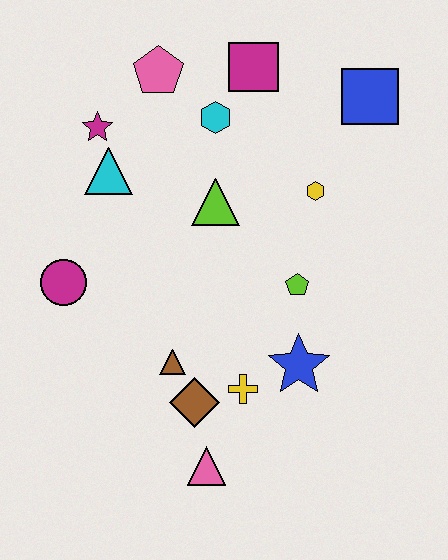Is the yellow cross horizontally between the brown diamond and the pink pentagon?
No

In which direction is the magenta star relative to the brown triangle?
The magenta star is above the brown triangle.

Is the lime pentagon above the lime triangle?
No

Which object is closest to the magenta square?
The cyan hexagon is closest to the magenta square.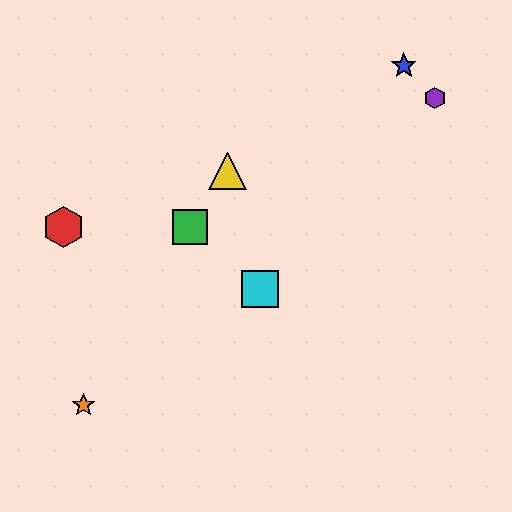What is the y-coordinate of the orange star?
The orange star is at y≈405.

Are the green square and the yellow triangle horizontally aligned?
No, the green square is at y≈227 and the yellow triangle is at y≈171.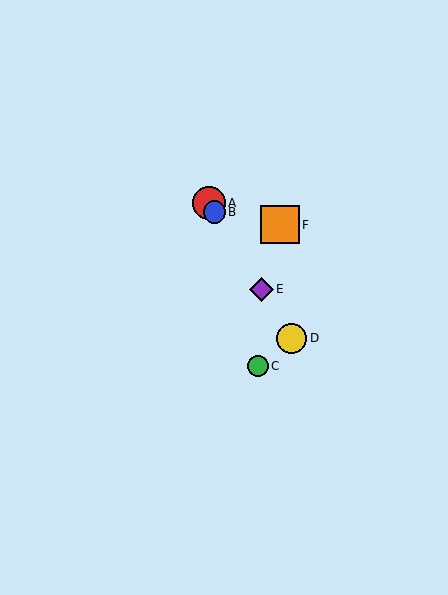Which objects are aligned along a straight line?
Objects A, B, D, E are aligned along a straight line.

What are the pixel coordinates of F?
Object F is at (280, 225).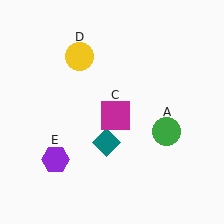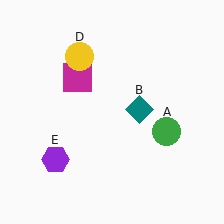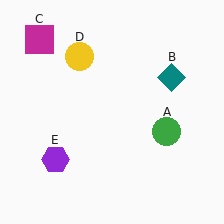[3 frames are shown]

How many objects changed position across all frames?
2 objects changed position: teal diamond (object B), magenta square (object C).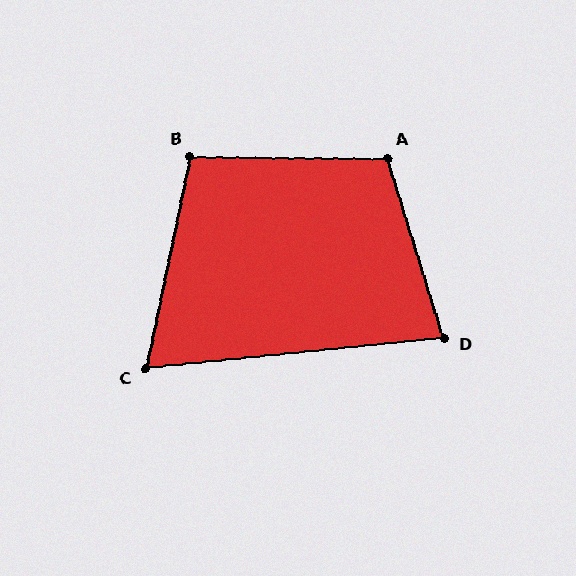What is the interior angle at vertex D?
Approximately 79 degrees (acute).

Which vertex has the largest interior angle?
A, at approximately 108 degrees.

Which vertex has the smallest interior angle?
C, at approximately 72 degrees.